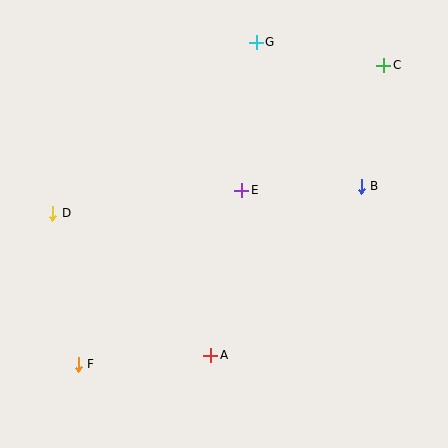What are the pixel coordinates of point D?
Point D is at (53, 213).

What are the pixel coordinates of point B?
Point B is at (361, 186).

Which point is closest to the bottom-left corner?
Point F is closest to the bottom-left corner.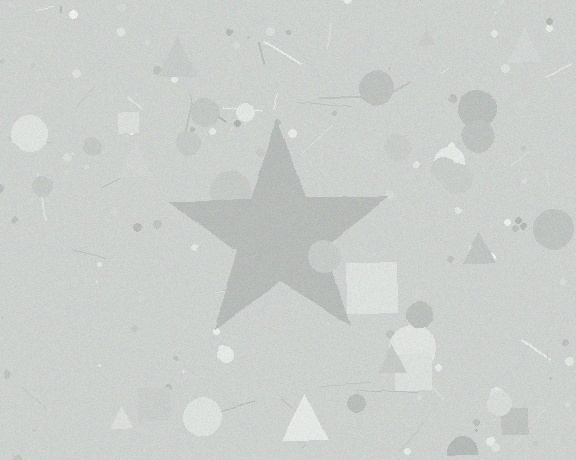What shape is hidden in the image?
A star is hidden in the image.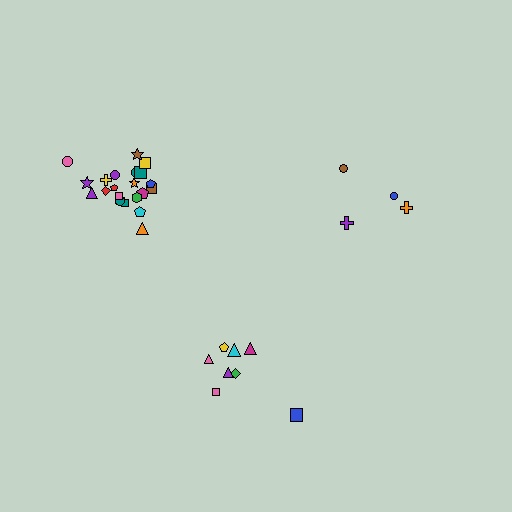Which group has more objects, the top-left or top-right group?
The top-left group.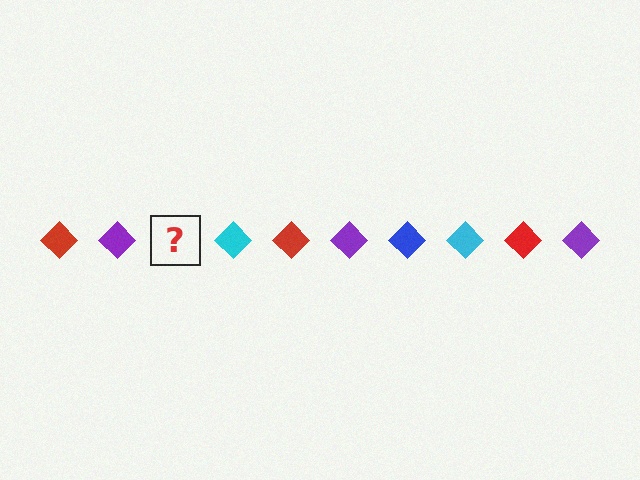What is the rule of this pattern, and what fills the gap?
The rule is that the pattern cycles through red, purple, blue, cyan diamonds. The gap should be filled with a blue diamond.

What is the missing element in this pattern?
The missing element is a blue diamond.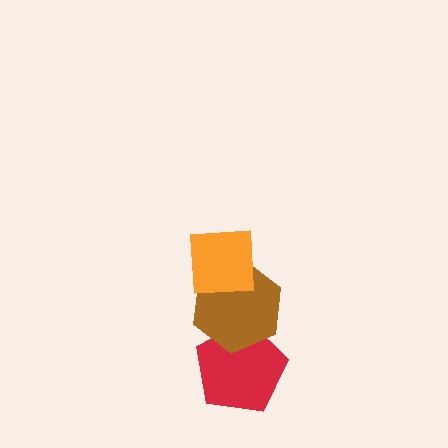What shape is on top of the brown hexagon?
The orange square is on top of the brown hexagon.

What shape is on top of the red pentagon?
The brown hexagon is on top of the red pentagon.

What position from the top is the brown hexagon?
The brown hexagon is 2nd from the top.